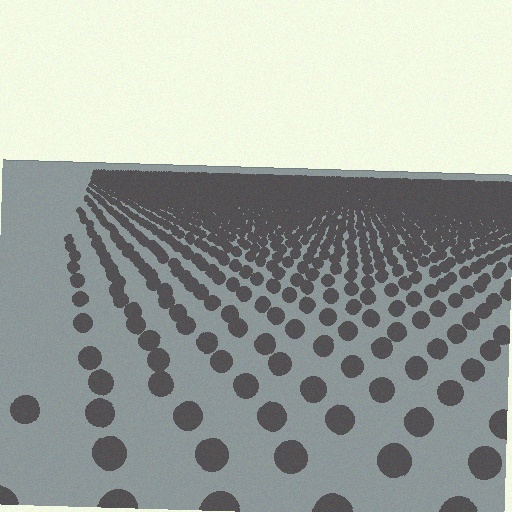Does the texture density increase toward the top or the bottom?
Density increases toward the top.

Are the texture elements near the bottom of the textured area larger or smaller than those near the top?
Larger. Near the bottom, elements are closer to the viewer and appear at a bigger on-screen size.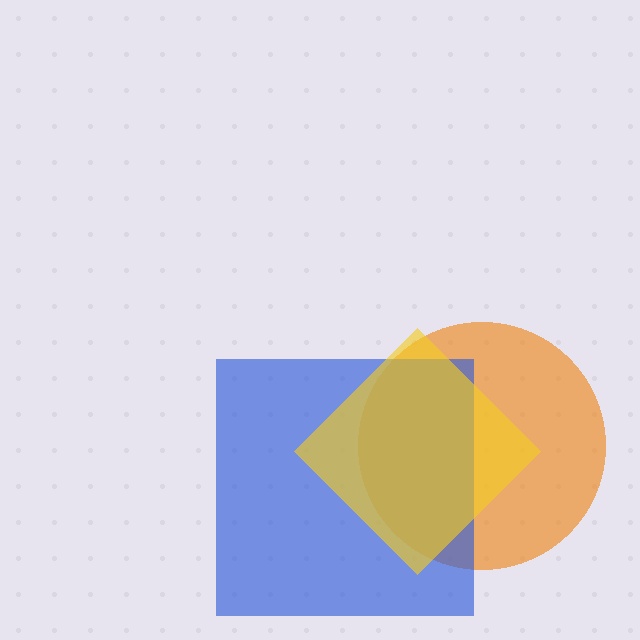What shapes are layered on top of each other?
The layered shapes are: an orange circle, a blue square, a yellow diamond.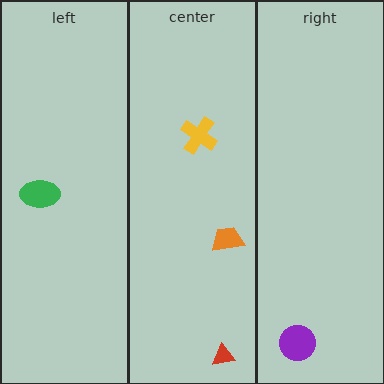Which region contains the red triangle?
The center region.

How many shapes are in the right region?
1.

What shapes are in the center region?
The yellow cross, the red triangle, the orange trapezoid.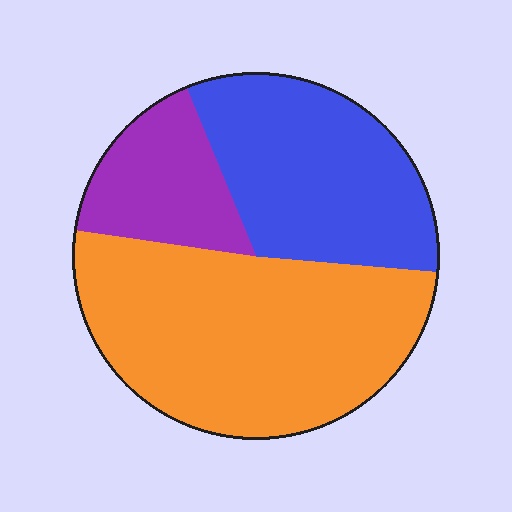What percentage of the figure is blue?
Blue covers about 35% of the figure.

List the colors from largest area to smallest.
From largest to smallest: orange, blue, purple.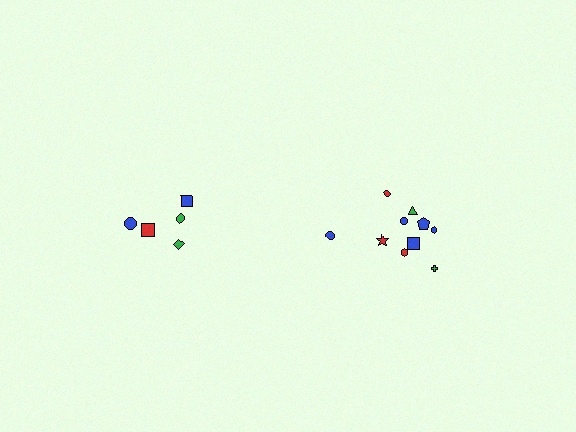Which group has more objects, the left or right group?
The right group.